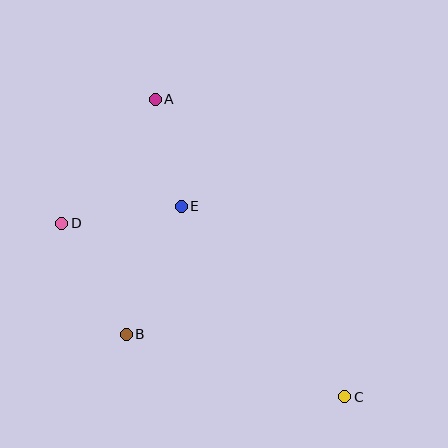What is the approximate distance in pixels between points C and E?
The distance between C and E is approximately 251 pixels.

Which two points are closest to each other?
Points A and E are closest to each other.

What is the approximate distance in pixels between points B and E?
The distance between B and E is approximately 139 pixels.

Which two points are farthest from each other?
Points A and C are farthest from each other.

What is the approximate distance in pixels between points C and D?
The distance between C and D is approximately 332 pixels.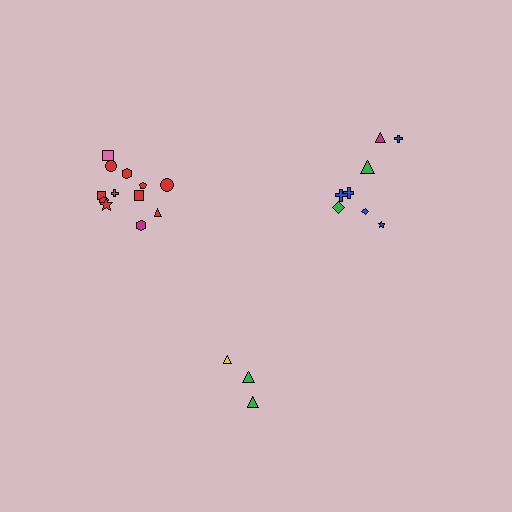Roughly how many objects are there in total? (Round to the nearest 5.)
Roughly 25 objects in total.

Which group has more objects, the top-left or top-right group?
The top-left group.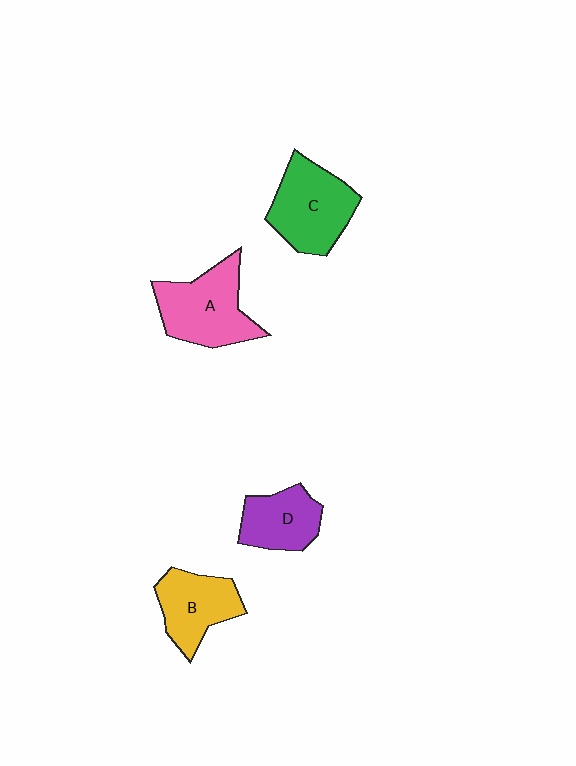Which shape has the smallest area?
Shape D (purple).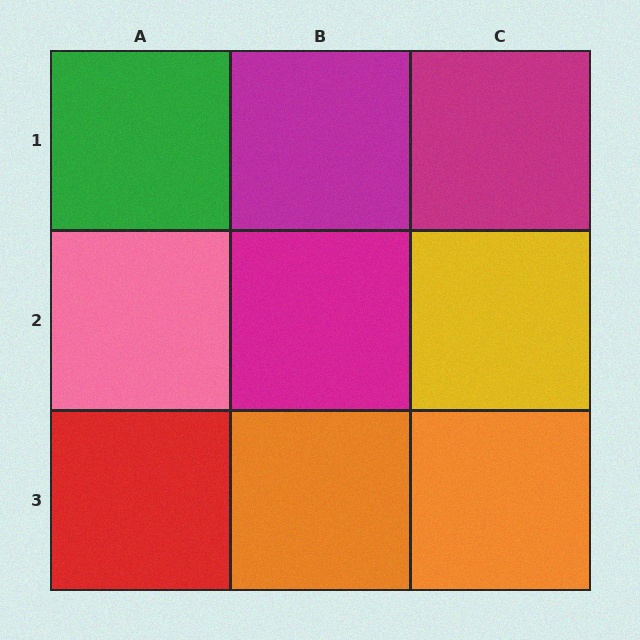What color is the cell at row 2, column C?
Yellow.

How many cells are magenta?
3 cells are magenta.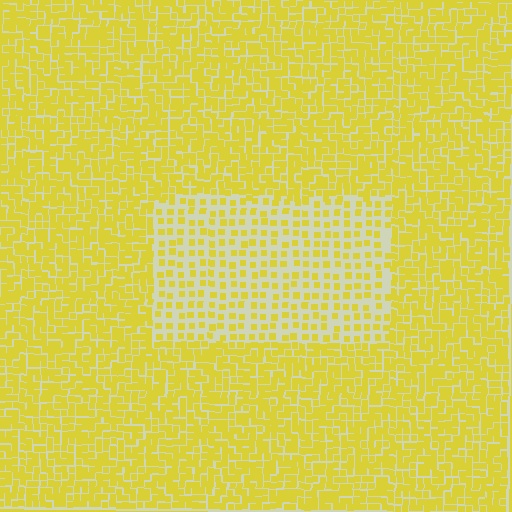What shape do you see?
I see a rectangle.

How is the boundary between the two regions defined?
The boundary is defined by a change in element density (approximately 2.2x ratio). All elements are the same color, size, and shape.